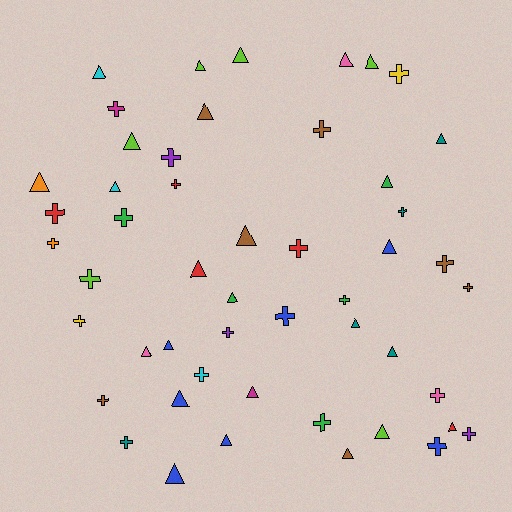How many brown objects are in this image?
There are 7 brown objects.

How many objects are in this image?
There are 50 objects.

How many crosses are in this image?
There are 24 crosses.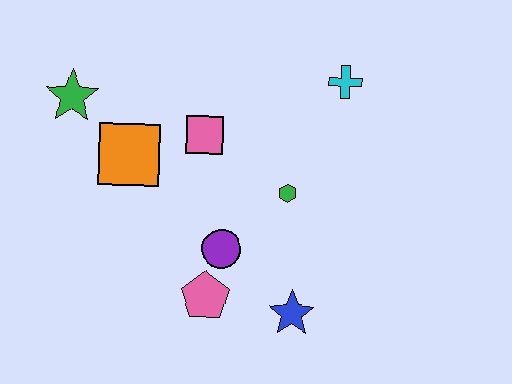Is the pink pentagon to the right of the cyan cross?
No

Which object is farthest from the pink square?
The blue star is farthest from the pink square.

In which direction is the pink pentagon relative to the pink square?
The pink pentagon is below the pink square.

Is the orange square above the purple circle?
Yes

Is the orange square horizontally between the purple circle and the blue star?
No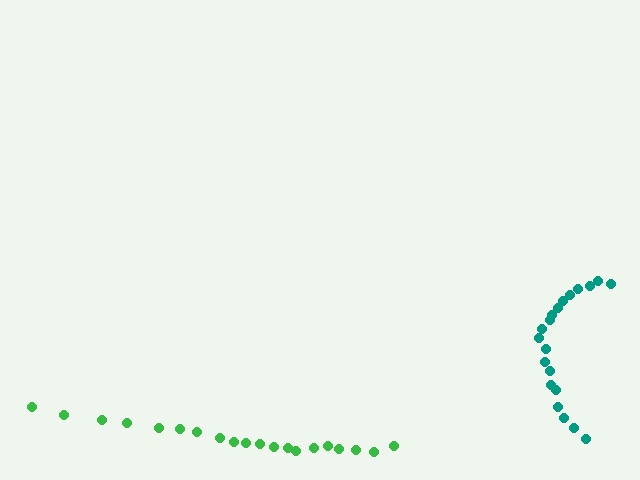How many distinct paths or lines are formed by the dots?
There are 2 distinct paths.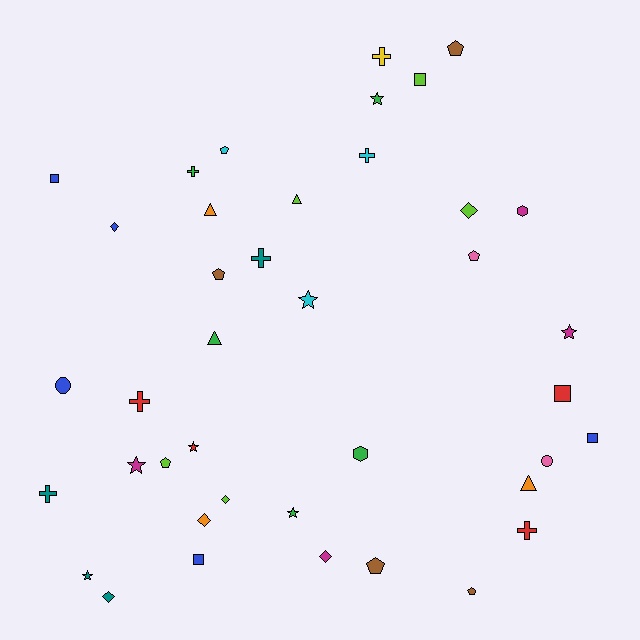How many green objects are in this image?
There are 5 green objects.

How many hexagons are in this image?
There are 2 hexagons.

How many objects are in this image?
There are 40 objects.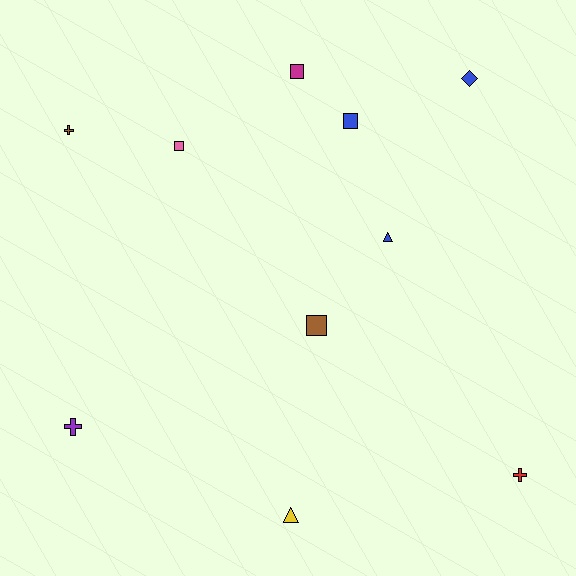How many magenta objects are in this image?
There is 1 magenta object.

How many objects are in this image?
There are 10 objects.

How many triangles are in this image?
There are 2 triangles.